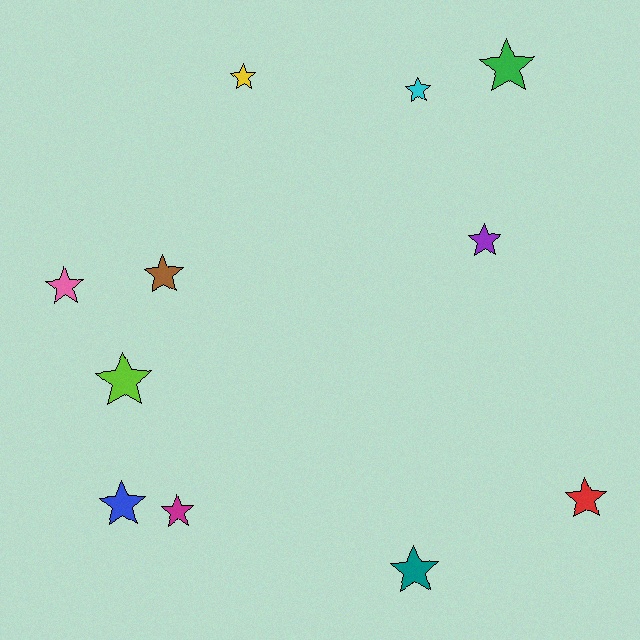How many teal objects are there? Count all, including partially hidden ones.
There is 1 teal object.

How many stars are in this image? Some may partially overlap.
There are 11 stars.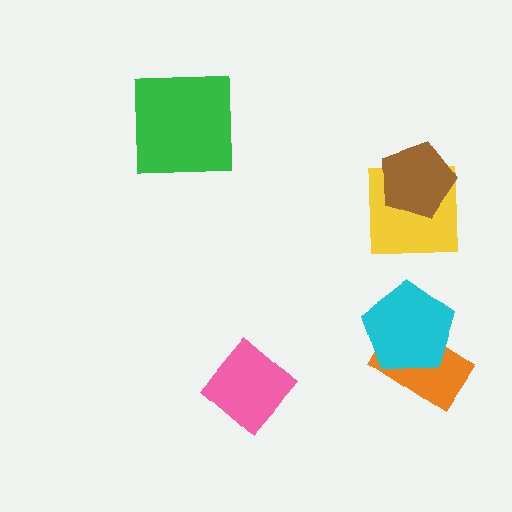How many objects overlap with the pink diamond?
0 objects overlap with the pink diamond.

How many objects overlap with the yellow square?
1 object overlaps with the yellow square.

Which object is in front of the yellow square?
The brown pentagon is in front of the yellow square.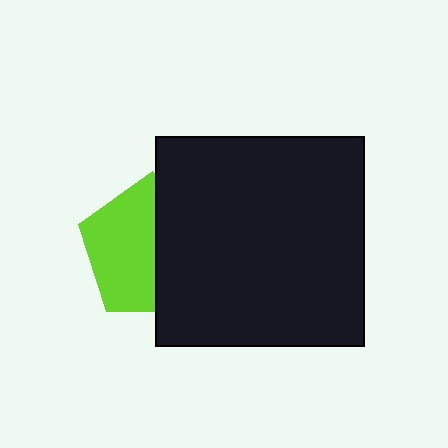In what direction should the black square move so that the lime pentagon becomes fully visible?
The black square should move right. That is the shortest direction to clear the overlap and leave the lime pentagon fully visible.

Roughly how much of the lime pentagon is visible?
About half of it is visible (roughly 53%).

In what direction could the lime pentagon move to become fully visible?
The lime pentagon could move left. That would shift it out from behind the black square entirely.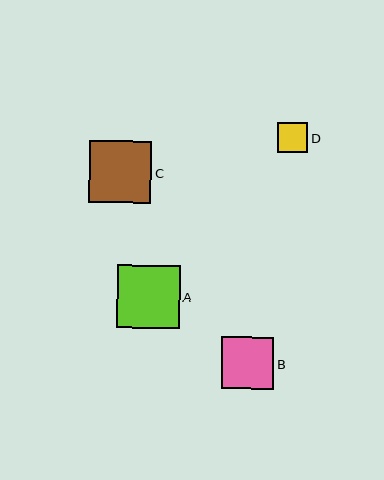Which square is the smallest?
Square D is the smallest with a size of approximately 30 pixels.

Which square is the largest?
Square A is the largest with a size of approximately 63 pixels.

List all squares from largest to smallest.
From largest to smallest: A, C, B, D.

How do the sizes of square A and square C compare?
Square A and square C are approximately the same size.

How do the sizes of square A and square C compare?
Square A and square C are approximately the same size.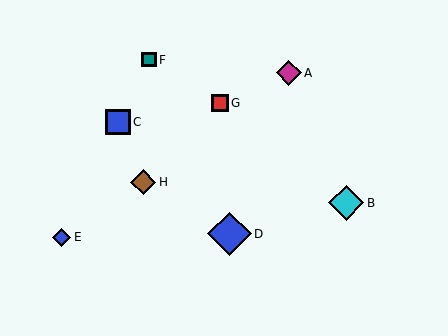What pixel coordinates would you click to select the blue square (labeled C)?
Click at (118, 122) to select the blue square C.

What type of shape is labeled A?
Shape A is a magenta diamond.